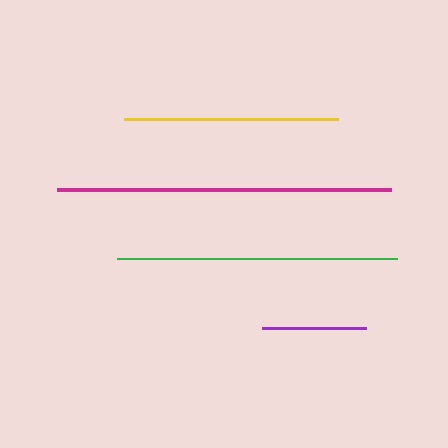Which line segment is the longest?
The magenta line is the longest at approximately 334 pixels.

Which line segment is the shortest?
The purple line is the shortest at approximately 104 pixels.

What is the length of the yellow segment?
The yellow segment is approximately 214 pixels long.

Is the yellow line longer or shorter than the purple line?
The yellow line is longer than the purple line.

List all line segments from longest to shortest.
From longest to shortest: magenta, green, yellow, purple.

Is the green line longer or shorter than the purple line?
The green line is longer than the purple line.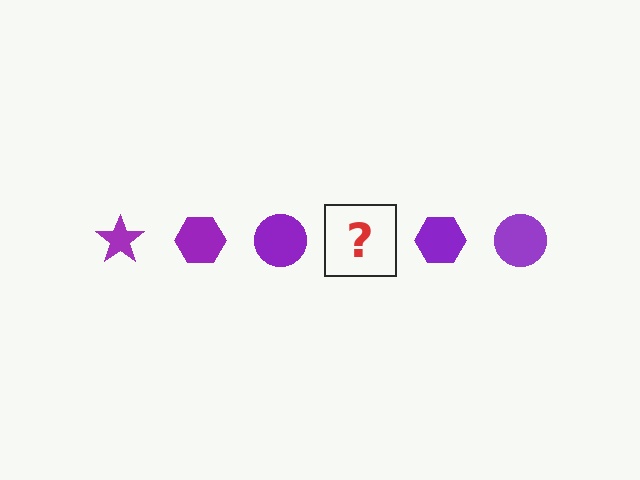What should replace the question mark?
The question mark should be replaced with a purple star.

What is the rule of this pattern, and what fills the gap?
The rule is that the pattern cycles through star, hexagon, circle shapes in purple. The gap should be filled with a purple star.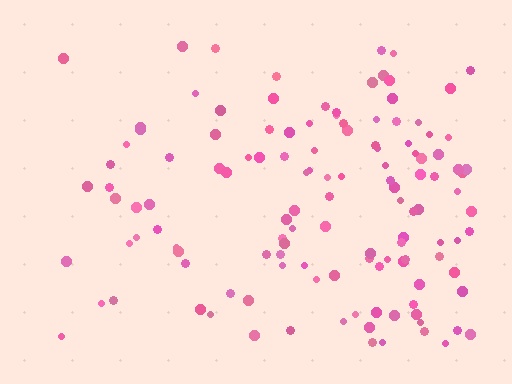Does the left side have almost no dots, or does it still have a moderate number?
Still a moderate number, just noticeably fewer than the right.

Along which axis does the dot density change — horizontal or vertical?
Horizontal.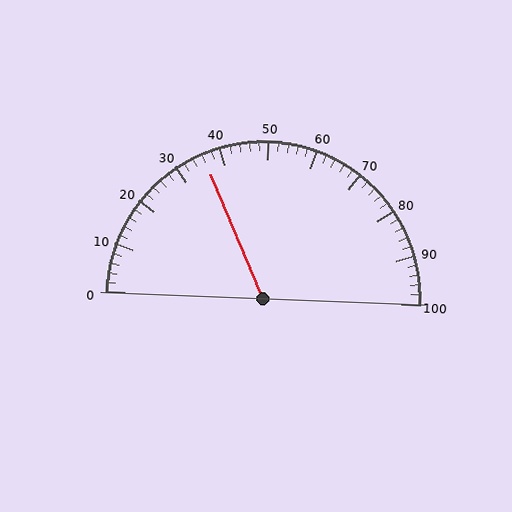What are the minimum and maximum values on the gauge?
The gauge ranges from 0 to 100.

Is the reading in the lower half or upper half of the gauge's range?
The reading is in the lower half of the range (0 to 100).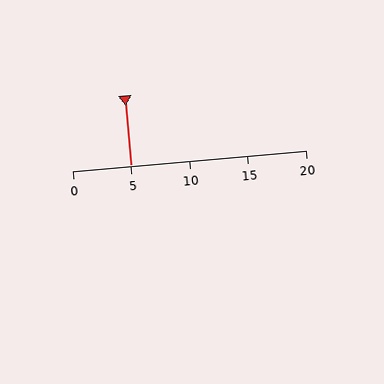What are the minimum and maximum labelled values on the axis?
The axis runs from 0 to 20.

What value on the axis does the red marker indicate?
The marker indicates approximately 5.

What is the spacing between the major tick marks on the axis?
The major ticks are spaced 5 apart.